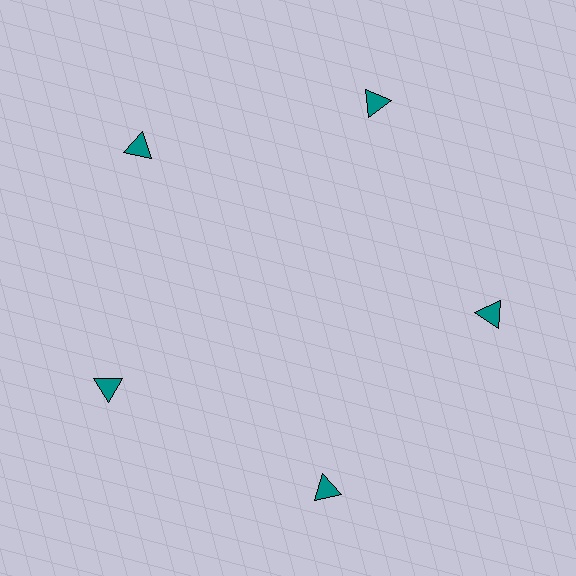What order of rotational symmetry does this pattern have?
This pattern has 5-fold rotational symmetry.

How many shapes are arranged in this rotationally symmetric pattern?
There are 5 shapes, arranged in 5 groups of 1.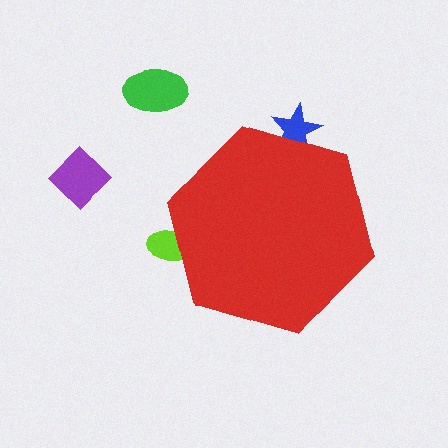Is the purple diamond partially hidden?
No, the purple diamond is fully visible.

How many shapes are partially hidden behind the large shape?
2 shapes are partially hidden.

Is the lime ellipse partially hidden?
Yes, the lime ellipse is partially hidden behind the red hexagon.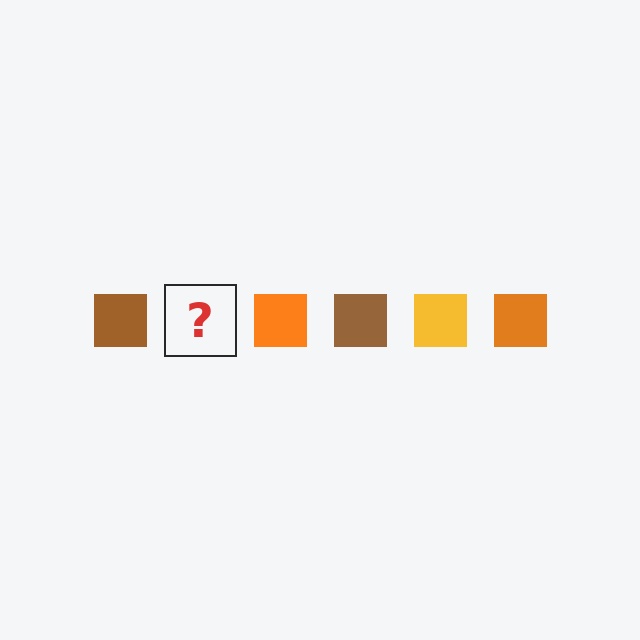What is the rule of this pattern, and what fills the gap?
The rule is that the pattern cycles through brown, yellow, orange squares. The gap should be filled with a yellow square.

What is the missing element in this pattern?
The missing element is a yellow square.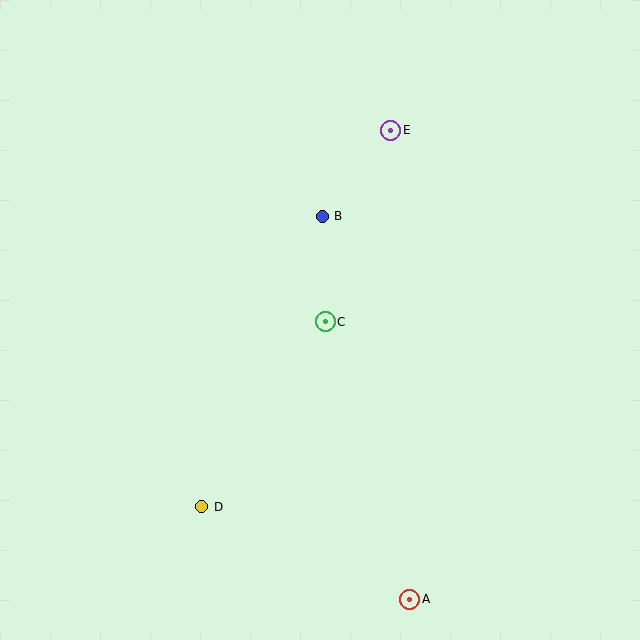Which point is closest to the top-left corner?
Point B is closest to the top-left corner.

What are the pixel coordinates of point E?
Point E is at (391, 130).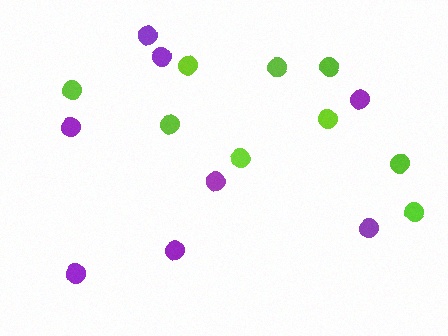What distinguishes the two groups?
There are 2 groups: one group of lime circles (9) and one group of purple circles (8).